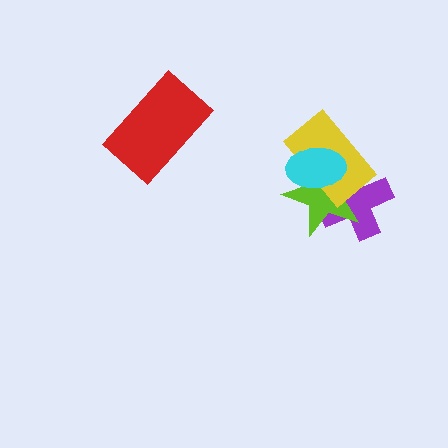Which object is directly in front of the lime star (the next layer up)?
The yellow rectangle is directly in front of the lime star.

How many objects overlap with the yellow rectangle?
3 objects overlap with the yellow rectangle.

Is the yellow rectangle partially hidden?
Yes, it is partially covered by another shape.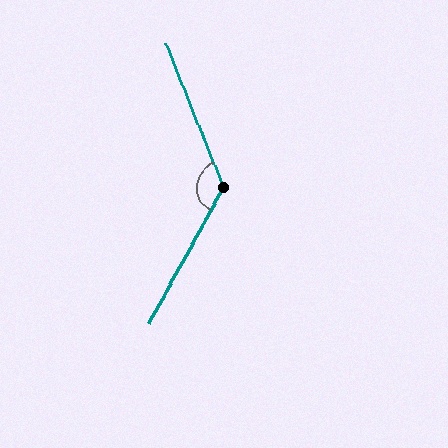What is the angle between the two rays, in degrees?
Approximately 129 degrees.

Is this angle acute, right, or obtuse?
It is obtuse.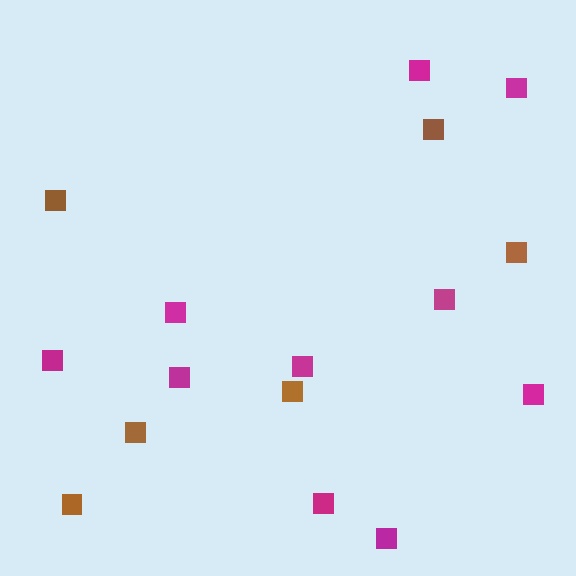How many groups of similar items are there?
There are 2 groups: one group of magenta squares (10) and one group of brown squares (6).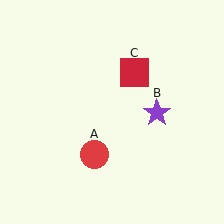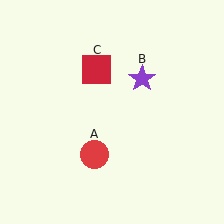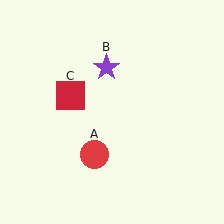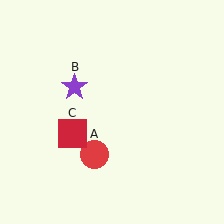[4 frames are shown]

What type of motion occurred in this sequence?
The purple star (object B), red square (object C) rotated counterclockwise around the center of the scene.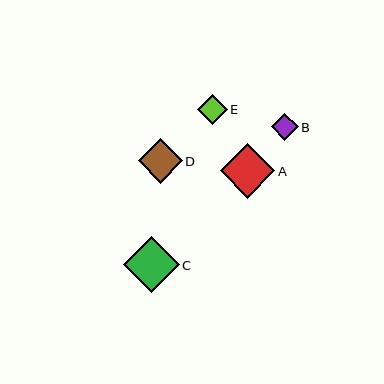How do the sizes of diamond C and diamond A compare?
Diamond C and diamond A are approximately the same size.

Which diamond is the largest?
Diamond C is the largest with a size of approximately 56 pixels.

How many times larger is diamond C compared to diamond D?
Diamond C is approximately 1.3 times the size of diamond D.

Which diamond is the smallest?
Diamond B is the smallest with a size of approximately 27 pixels.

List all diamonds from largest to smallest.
From largest to smallest: C, A, D, E, B.